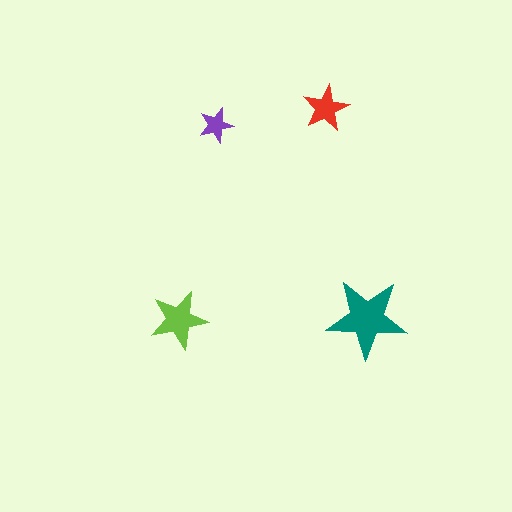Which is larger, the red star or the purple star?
The red one.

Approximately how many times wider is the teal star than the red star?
About 1.5 times wider.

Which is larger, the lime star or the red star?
The lime one.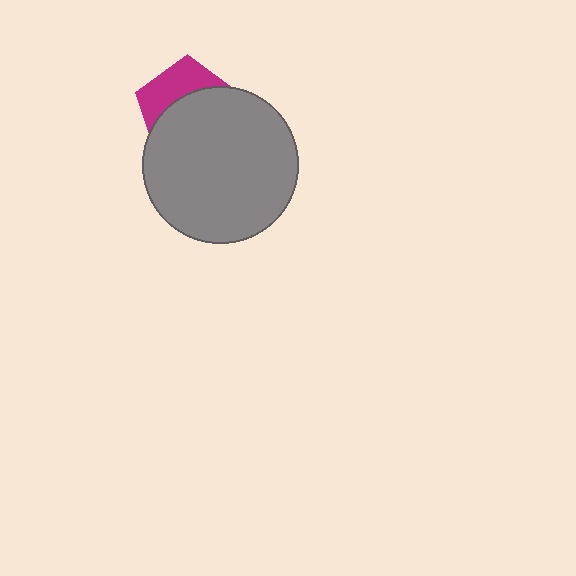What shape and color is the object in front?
The object in front is a gray circle.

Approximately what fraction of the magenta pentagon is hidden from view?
Roughly 62% of the magenta pentagon is hidden behind the gray circle.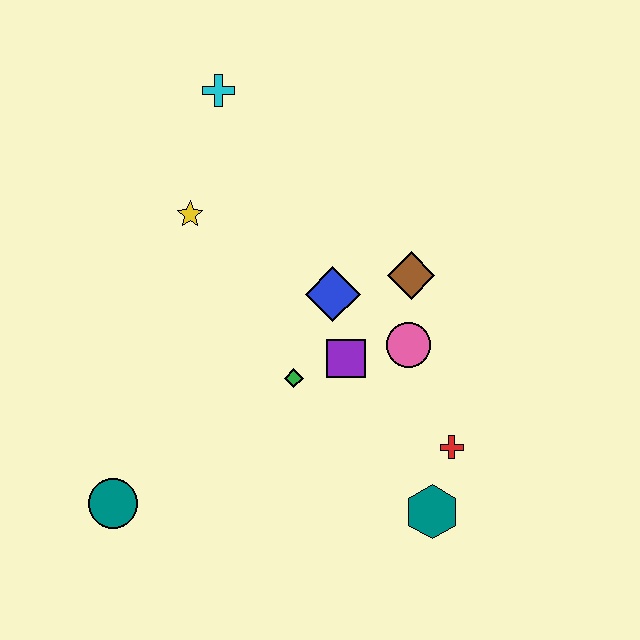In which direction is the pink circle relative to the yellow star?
The pink circle is to the right of the yellow star.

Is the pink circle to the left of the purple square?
No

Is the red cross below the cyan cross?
Yes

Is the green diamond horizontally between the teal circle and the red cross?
Yes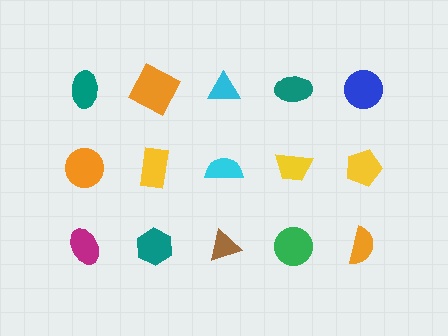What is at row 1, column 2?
An orange square.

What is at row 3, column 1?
A magenta ellipse.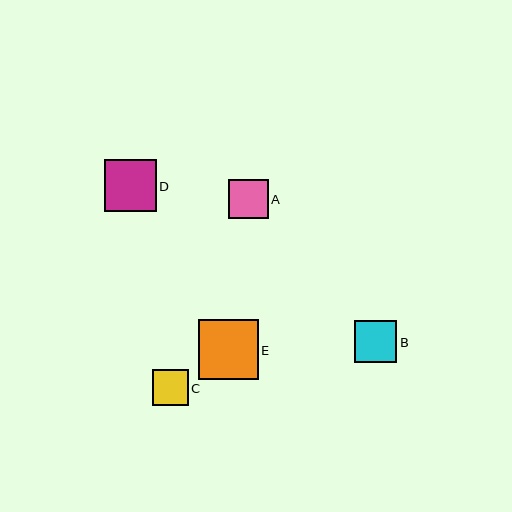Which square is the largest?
Square E is the largest with a size of approximately 60 pixels.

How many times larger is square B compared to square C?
Square B is approximately 1.2 times the size of square C.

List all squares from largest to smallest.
From largest to smallest: E, D, B, A, C.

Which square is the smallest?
Square C is the smallest with a size of approximately 36 pixels.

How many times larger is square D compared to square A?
Square D is approximately 1.3 times the size of square A.